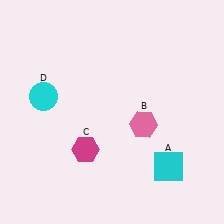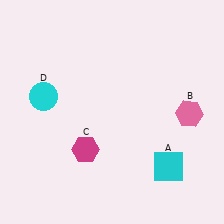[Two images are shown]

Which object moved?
The pink hexagon (B) moved right.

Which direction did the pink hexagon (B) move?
The pink hexagon (B) moved right.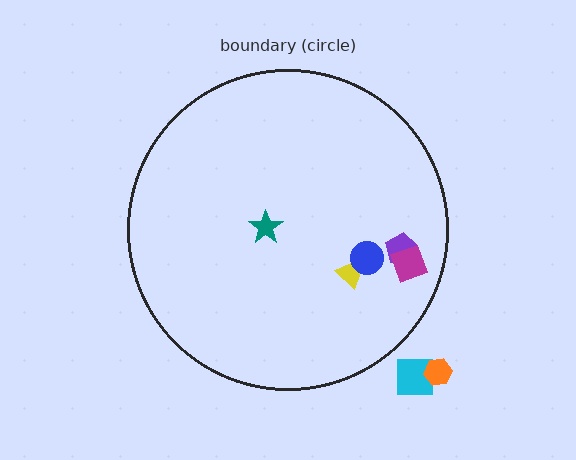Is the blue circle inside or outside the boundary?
Inside.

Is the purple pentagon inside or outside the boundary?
Inside.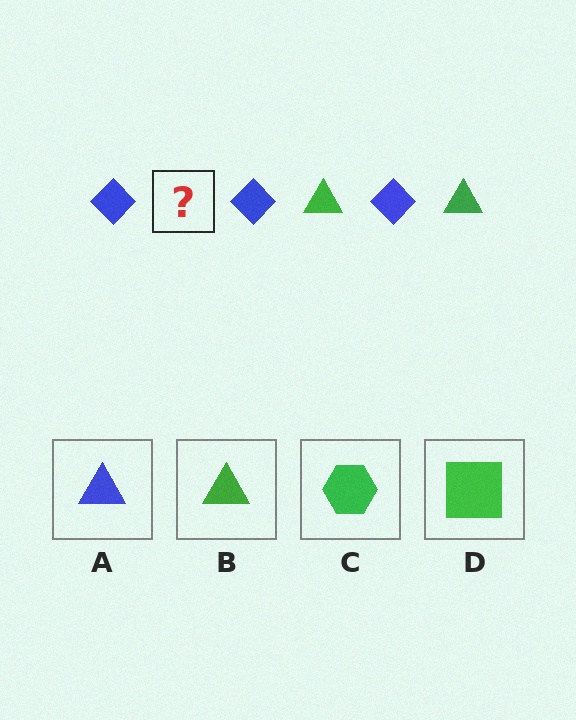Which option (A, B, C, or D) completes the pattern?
B.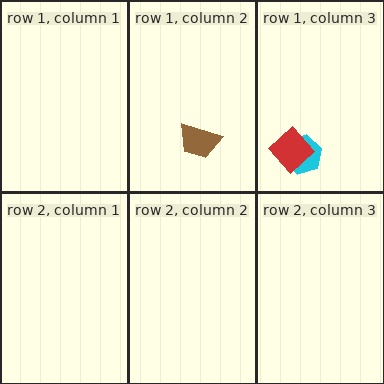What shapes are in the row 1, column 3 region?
The cyan hexagon, the red diamond.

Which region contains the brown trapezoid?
The row 1, column 2 region.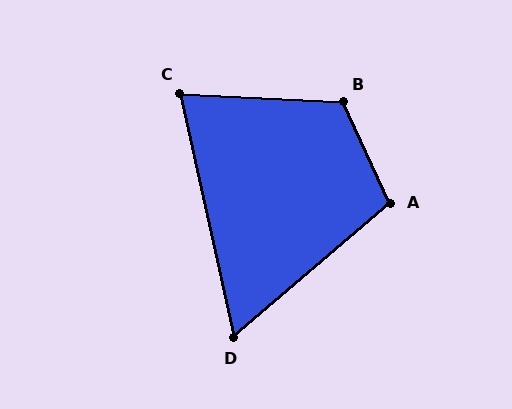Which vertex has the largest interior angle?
B, at approximately 118 degrees.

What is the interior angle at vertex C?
Approximately 74 degrees (acute).